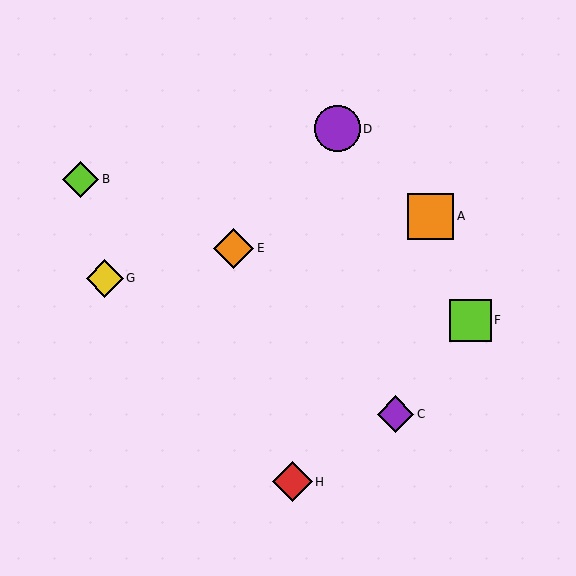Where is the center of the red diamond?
The center of the red diamond is at (292, 482).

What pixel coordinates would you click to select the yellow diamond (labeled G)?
Click at (105, 279) to select the yellow diamond G.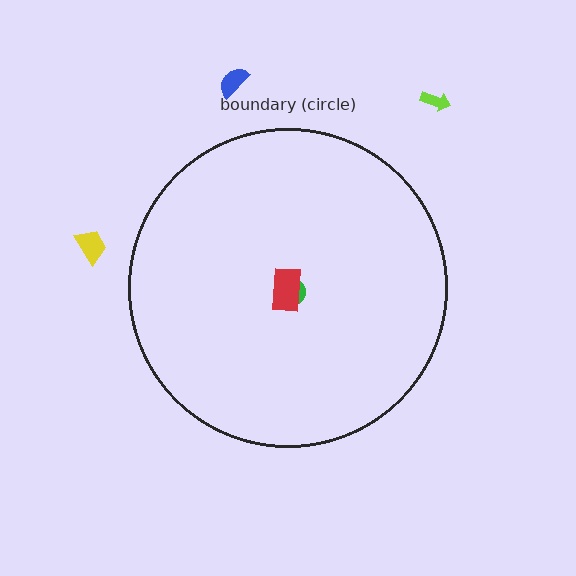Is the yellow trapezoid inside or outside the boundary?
Outside.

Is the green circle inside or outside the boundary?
Inside.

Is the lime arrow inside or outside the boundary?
Outside.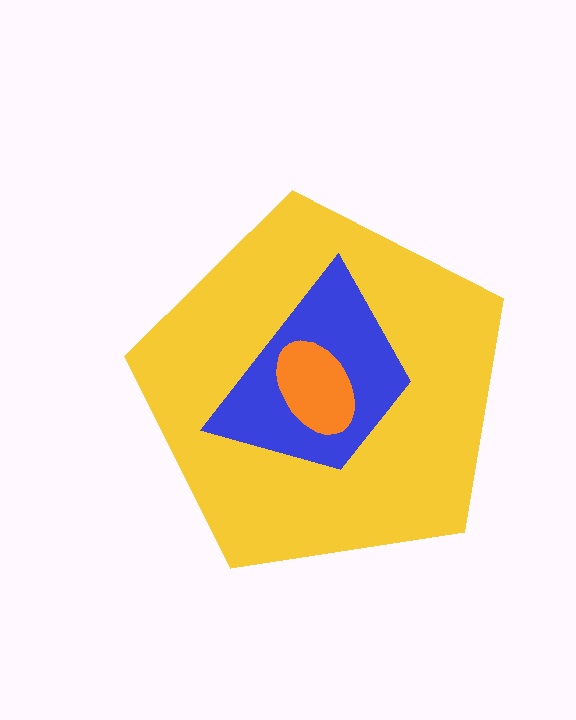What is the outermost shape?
The yellow pentagon.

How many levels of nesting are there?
3.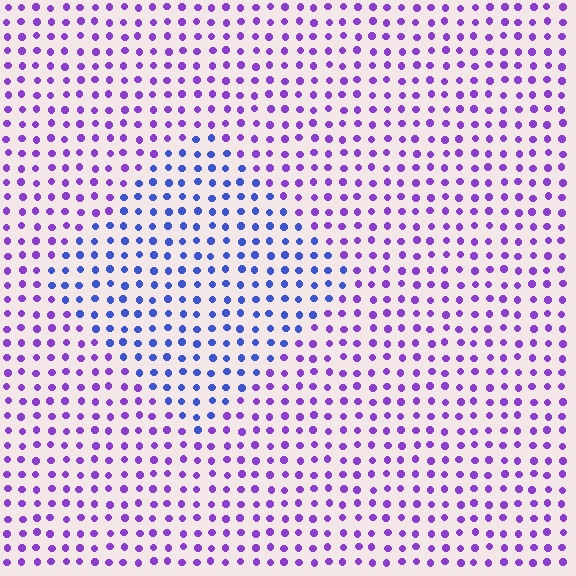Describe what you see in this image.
The image is filled with small purple elements in a uniform arrangement. A diamond-shaped region is visible where the elements are tinted to a slightly different hue, forming a subtle color boundary.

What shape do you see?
I see a diamond.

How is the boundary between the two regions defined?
The boundary is defined purely by a slight shift in hue (about 42 degrees). Spacing, size, and orientation are identical on both sides.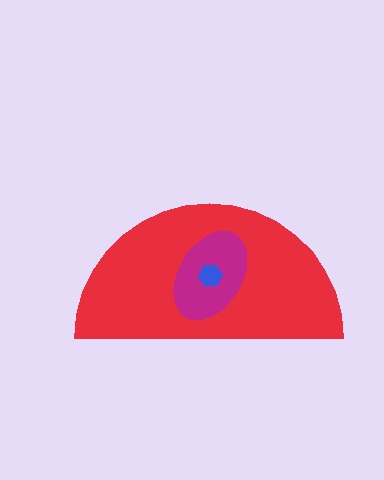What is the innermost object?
The blue hexagon.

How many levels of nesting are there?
3.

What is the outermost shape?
The red semicircle.